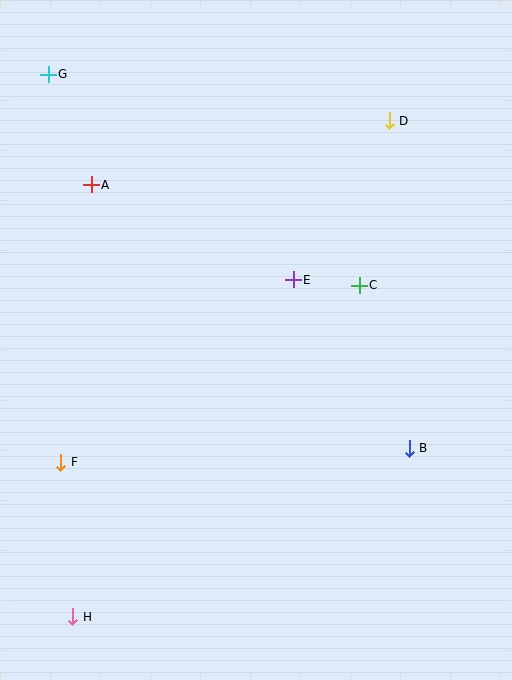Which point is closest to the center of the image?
Point E at (293, 280) is closest to the center.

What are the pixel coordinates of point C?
Point C is at (359, 285).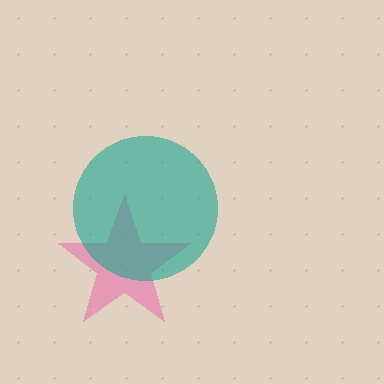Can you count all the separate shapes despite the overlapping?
Yes, there are 2 separate shapes.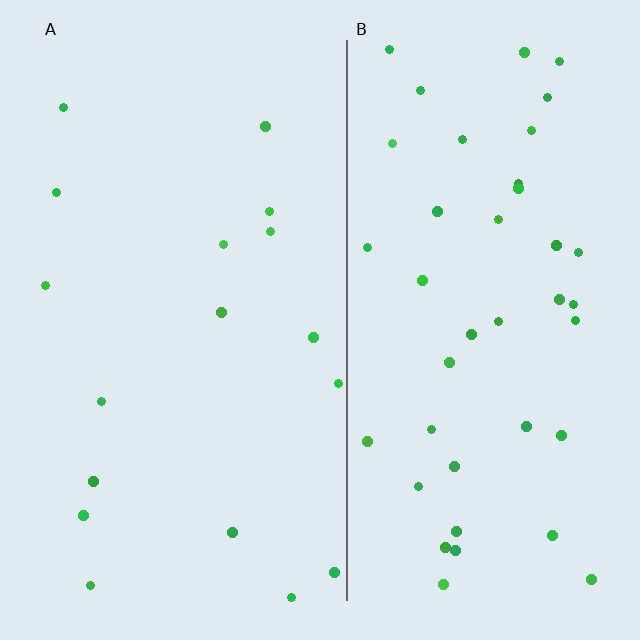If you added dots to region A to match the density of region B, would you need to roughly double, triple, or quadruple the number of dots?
Approximately double.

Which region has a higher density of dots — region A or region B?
B (the right).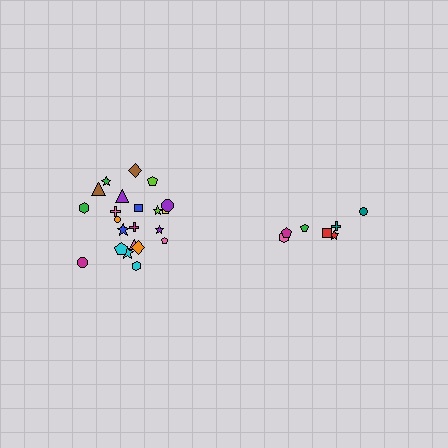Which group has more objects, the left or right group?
The left group.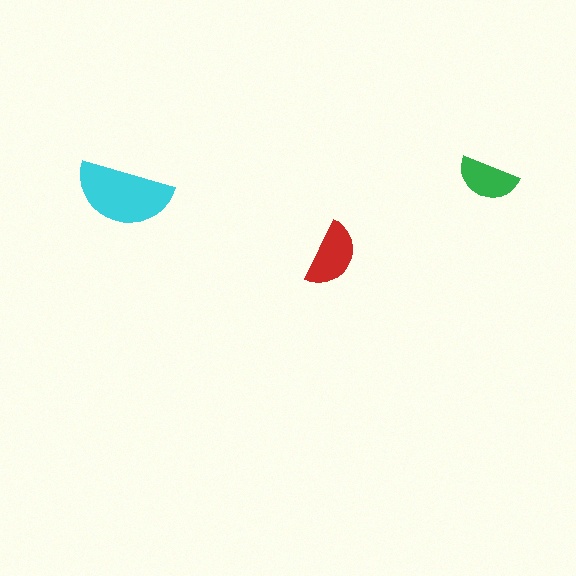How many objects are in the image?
There are 3 objects in the image.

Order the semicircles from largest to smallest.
the cyan one, the red one, the green one.